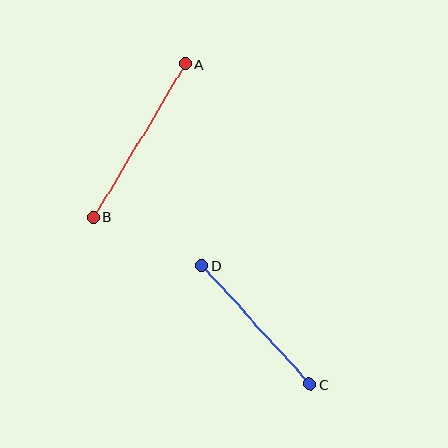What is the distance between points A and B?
The distance is approximately 178 pixels.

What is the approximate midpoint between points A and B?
The midpoint is at approximately (139, 140) pixels.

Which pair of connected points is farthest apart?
Points A and B are farthest apart.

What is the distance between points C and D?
The distance is approximately 161 pixels.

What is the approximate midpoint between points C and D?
The midpoint is at approximately (256, 325) pixels.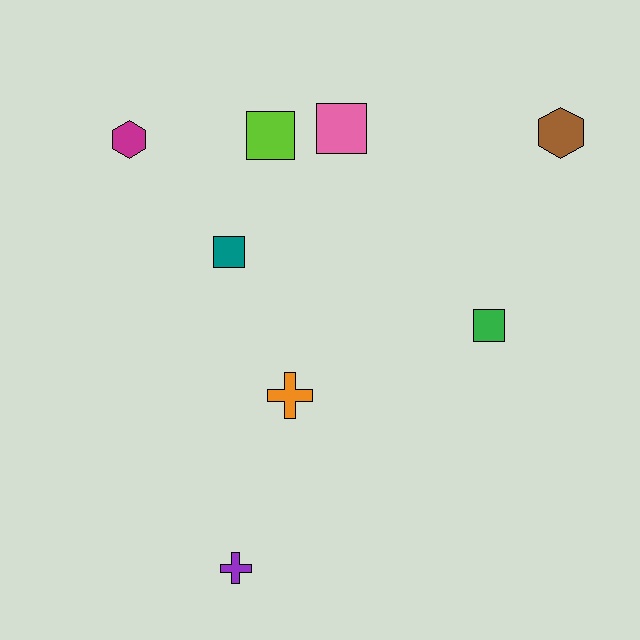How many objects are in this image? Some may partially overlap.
There are 8 objects.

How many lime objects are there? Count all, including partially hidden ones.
There is 1 lime object.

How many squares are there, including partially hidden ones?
There are 4 squares.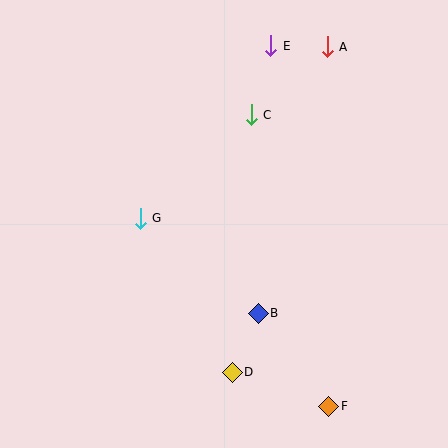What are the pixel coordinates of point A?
Point A is at (327, 47).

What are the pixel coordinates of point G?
Point G is at (140, 218).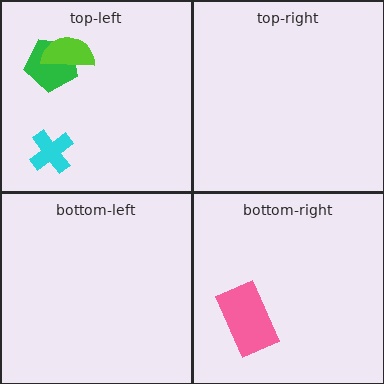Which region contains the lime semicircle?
The top-left region.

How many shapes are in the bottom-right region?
1.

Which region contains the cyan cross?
The top-left region.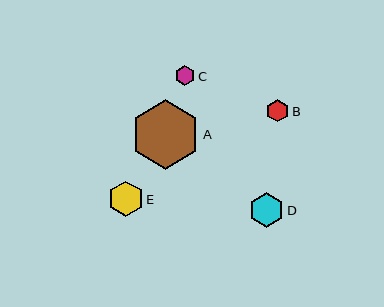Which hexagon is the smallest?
Hexagon C is the smallest with a size of approximately 20 pixels.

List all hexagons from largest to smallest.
From largest to smallest: A, E, D, B, C.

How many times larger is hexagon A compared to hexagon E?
Hexagon A is approximately 2.0 times the size of hexagon E.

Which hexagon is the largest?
Hexagon A is the largest with a size of approximately 70 pixels.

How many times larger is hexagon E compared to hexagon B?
Hexagon E is approximately 1.6 times the size of hexagon B.